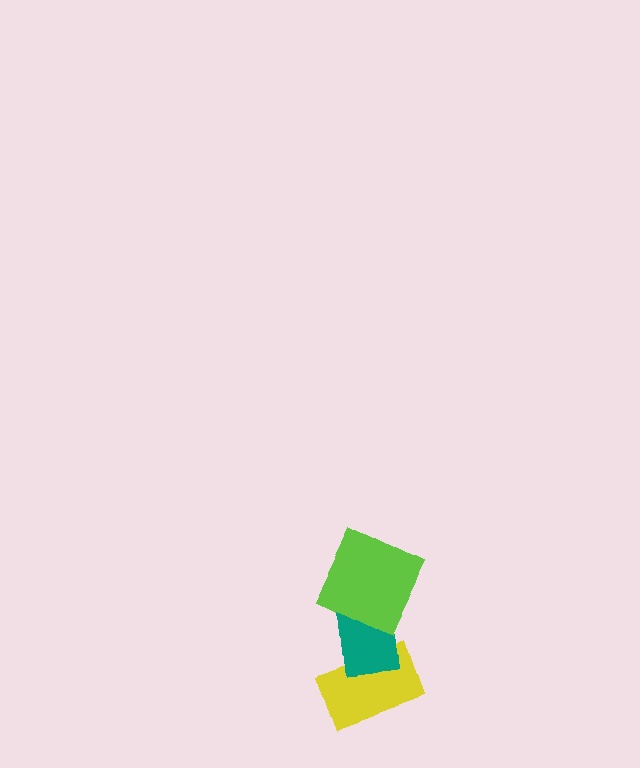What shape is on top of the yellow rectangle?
The teal rectangle is on top of the yellow rectangle.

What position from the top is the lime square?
The lime square is 1st from the top.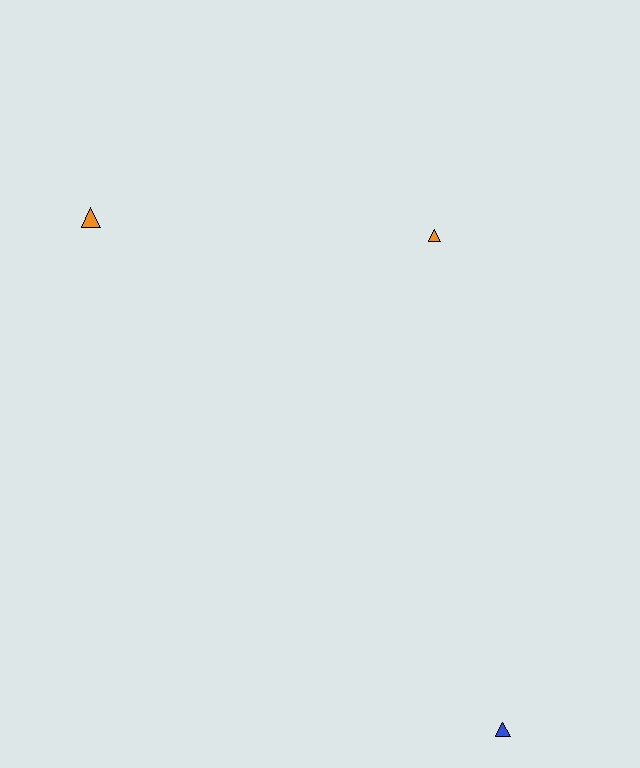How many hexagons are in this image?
There are no hexagons.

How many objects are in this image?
There are 3 objects.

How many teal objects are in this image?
There are no teal objects.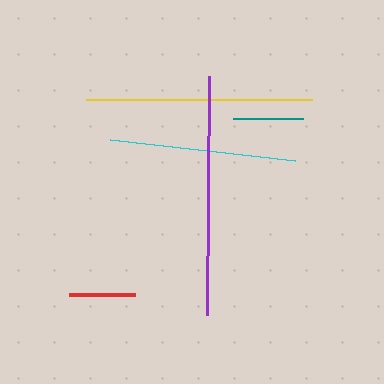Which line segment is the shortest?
The red line is the shortest at approximately 66 pixels.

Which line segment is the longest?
The purple line is the longest at approximately 239 pixels.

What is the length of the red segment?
The red segment is approximately 66 pixels long.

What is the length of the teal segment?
The teal segment is approximately 70 pixels long.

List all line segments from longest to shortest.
From longest to shortest: purple, yellow, cyan, teal, red.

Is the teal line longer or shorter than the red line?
The teal line is longer than the red line.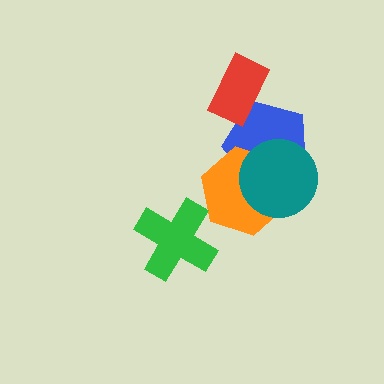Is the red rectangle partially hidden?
No, no other shape covers it.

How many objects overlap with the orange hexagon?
2 objects overlap with the orange hexagon.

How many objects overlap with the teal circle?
2 objects overlap with the teal circle.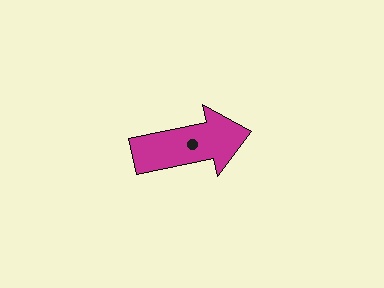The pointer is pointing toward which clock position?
Roughly 3 o'clock.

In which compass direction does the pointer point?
East.